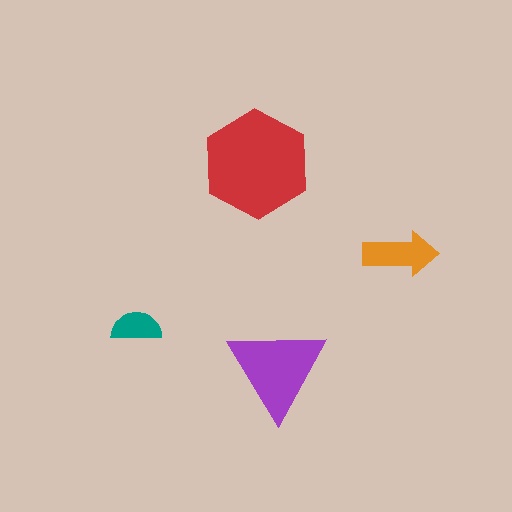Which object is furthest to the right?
The orange arrow is rightmost.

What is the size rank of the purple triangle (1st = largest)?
2nd.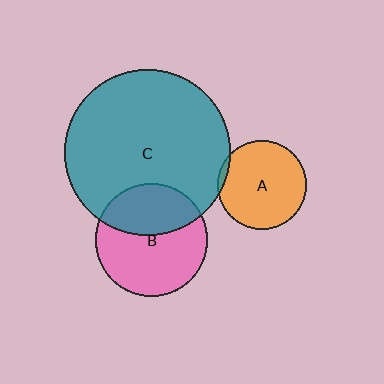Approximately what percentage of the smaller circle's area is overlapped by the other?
Approximately 35%.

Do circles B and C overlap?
Yes.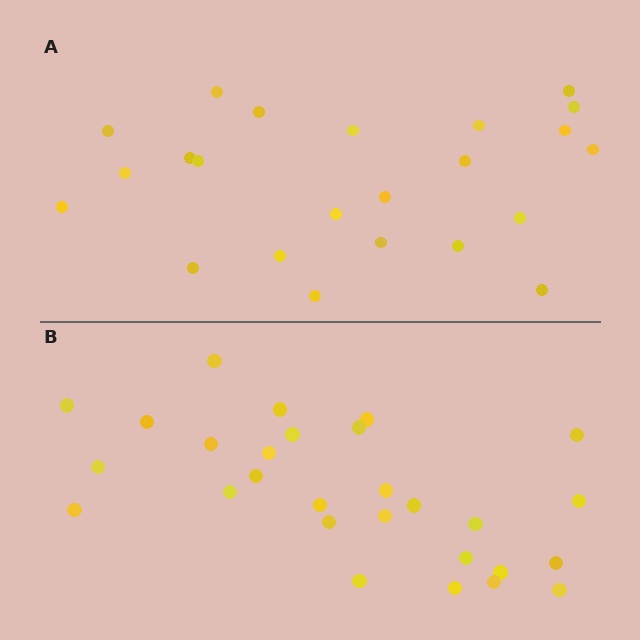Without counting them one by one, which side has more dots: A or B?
Region B (the bottom region) has more dots.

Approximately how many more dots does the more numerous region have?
Region B has about 5 more dots than region A.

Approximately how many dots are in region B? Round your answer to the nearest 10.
About 30 dots. (The exact count is 28, which rounds to 30.)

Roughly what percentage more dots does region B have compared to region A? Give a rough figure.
About 20% more.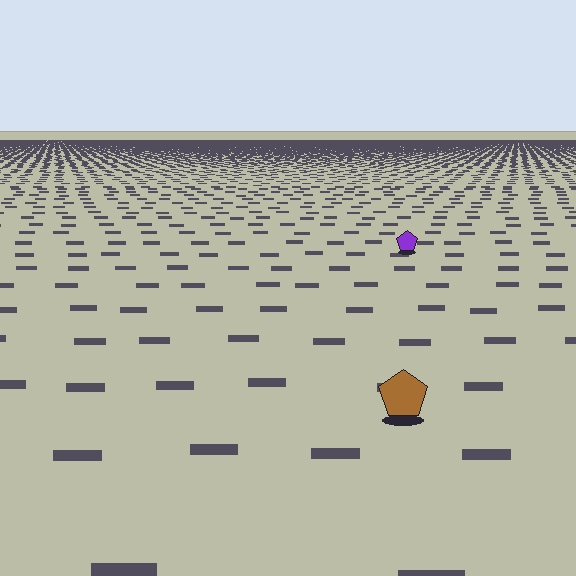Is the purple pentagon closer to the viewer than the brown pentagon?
No. The brown pentagon is closer — you can tell from the texture gradient: the ground texture is coarser near it.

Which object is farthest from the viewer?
The purple pentagon is farthest from the viewer. It appears smaller and the ground texture around it is denser.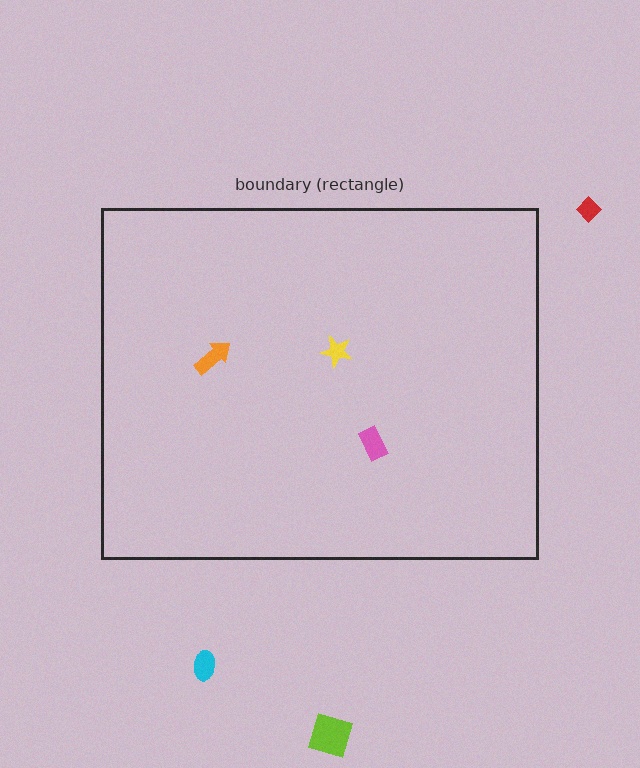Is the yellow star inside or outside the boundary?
Inside.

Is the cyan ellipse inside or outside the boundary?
Outside.